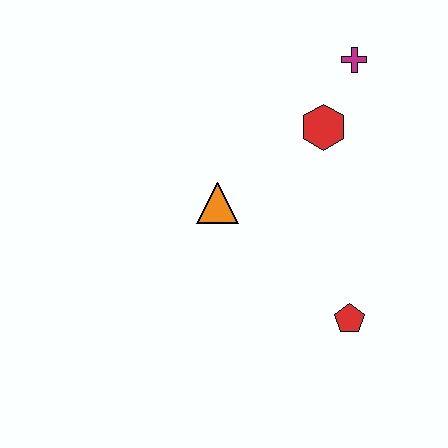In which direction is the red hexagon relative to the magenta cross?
The red hexagon is below the magenta cross.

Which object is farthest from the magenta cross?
The red pentagon is farthest from the magenta cross.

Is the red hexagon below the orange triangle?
No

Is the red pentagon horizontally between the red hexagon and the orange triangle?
No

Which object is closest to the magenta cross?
The red hexagon is closest to the magenta cross.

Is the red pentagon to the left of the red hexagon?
No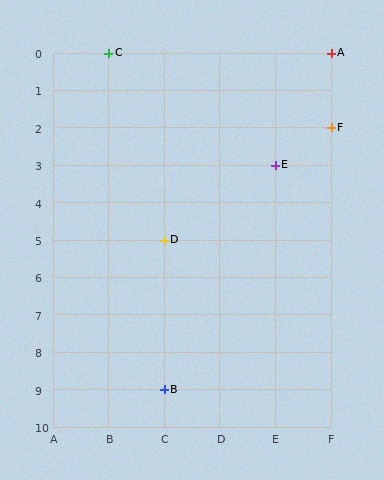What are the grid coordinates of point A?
Point A is at grid coordinates (F, 0).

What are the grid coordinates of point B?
Point B is at grid coordinates (C, 9).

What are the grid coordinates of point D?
Point D is at grid coordinates (C, 5).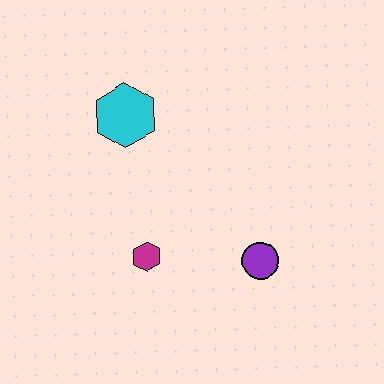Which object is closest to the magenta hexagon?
The purple circle is closest to the magenta hexagon.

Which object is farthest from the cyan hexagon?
The purple circle is farthest from the cyan hexagon.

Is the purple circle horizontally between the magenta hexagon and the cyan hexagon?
No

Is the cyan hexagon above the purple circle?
Yes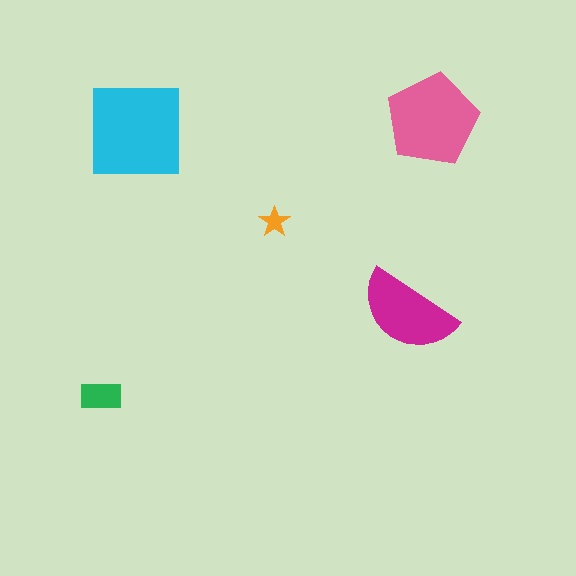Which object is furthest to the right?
The pink pentagon is rightmost.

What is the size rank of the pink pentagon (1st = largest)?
2nd.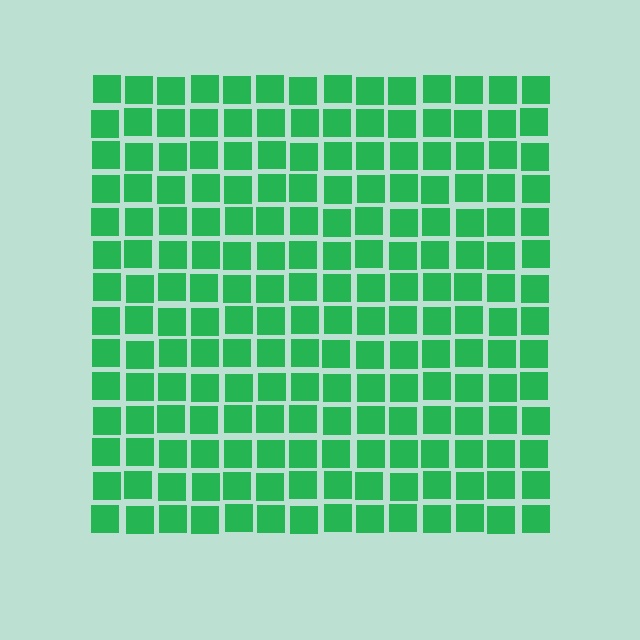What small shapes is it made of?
It is made of small squares.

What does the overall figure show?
The overall figure shows a square.